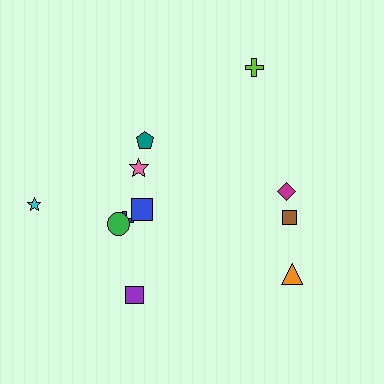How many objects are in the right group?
There are 4 objects.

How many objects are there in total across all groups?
There are 11 objects.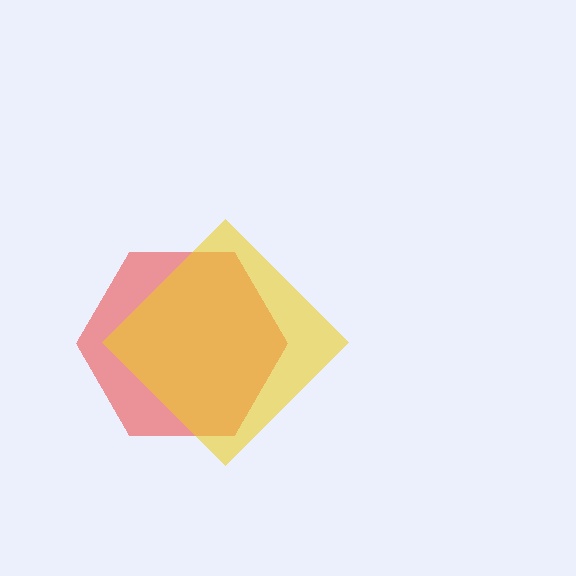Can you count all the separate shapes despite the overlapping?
Yes, there are 2 separate shapes.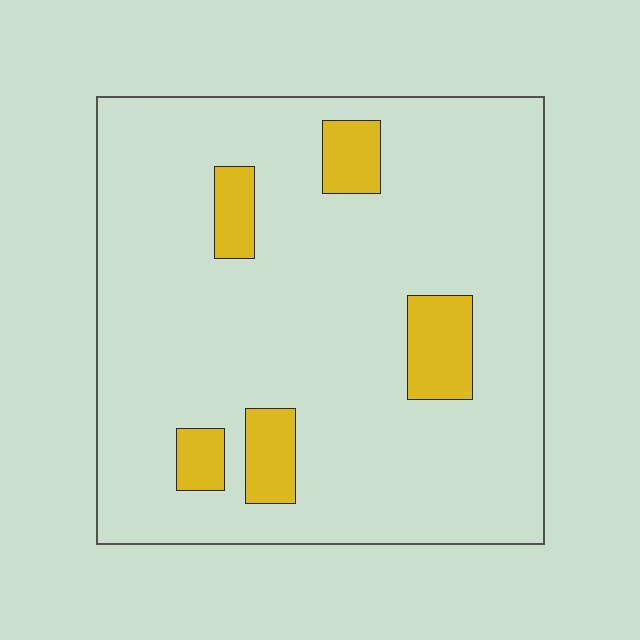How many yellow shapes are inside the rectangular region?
5.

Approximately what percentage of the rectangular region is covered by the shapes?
Approximately 10%.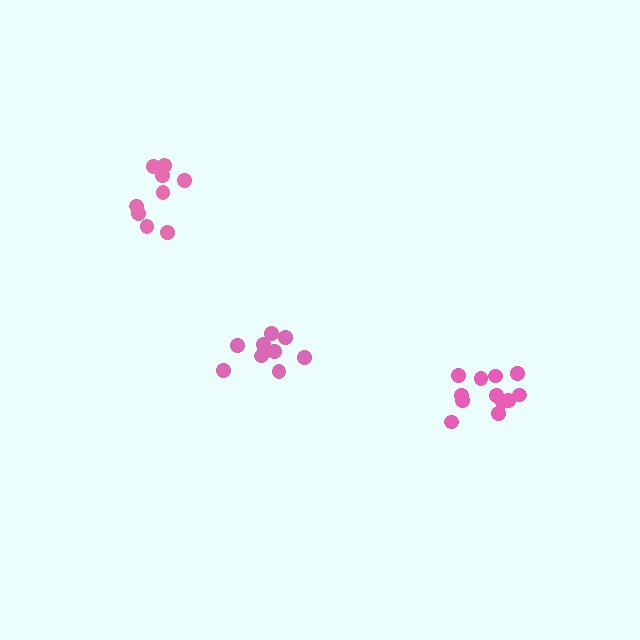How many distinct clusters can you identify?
There are 3 distinct clusters.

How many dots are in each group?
Group 1: 12 dots, Group 2: 10 dots, Group 3: 10 dots (32 total).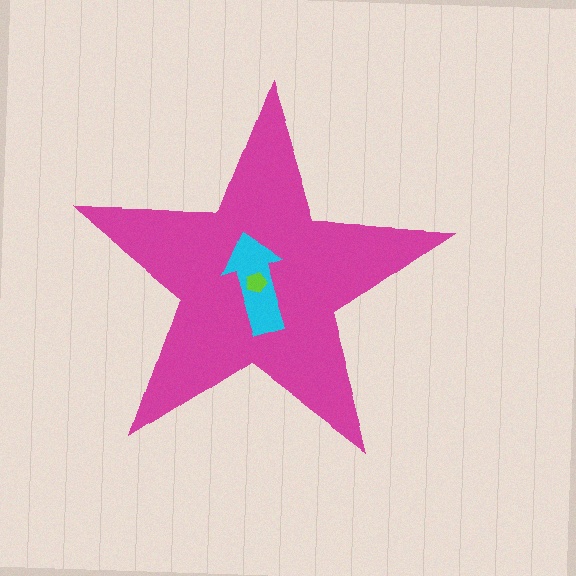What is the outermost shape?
The magenta star.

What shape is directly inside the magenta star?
The cyan arrow.